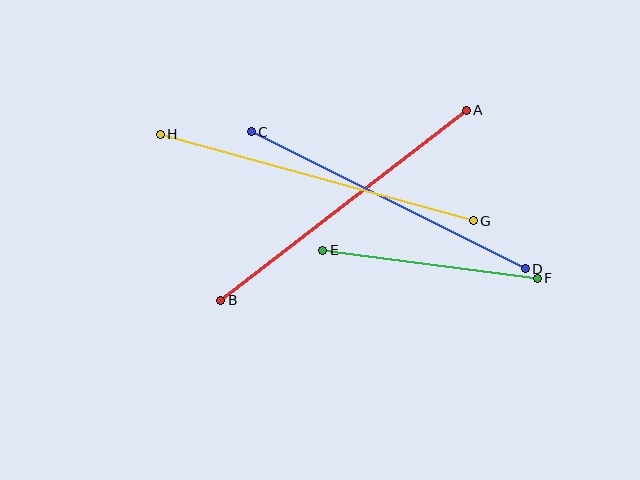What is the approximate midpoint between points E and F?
The midpoint is at approximately (430, 264) pixels.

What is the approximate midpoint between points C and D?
The midpoint is at approximately (388, 200) pixels.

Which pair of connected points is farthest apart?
Points G and H are farthest apart.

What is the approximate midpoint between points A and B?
The midpoint is at approximately (344, 205) pixels.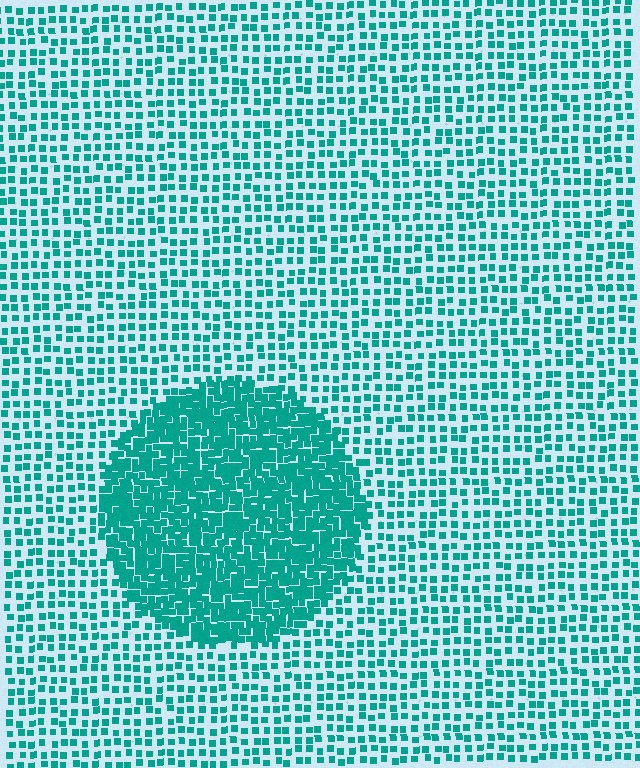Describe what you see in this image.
The image contains small teal elements arranged at two different densities. A circle-shaped region is visible where the elements are more densely packed than the surrounding area.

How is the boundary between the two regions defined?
The boundary is defined by a change in element density (approximately 2.4x ratio). All elements are the same color, size, and shape.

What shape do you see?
I see a circle.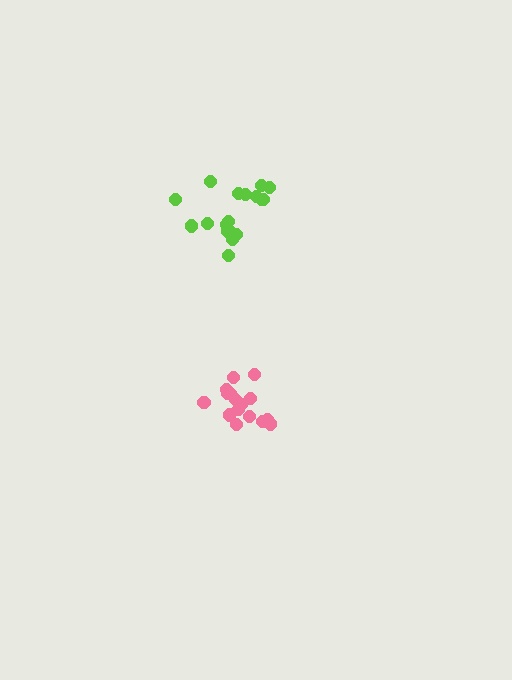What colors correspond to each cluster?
The clusters are colored: lime, pink.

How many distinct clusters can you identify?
There are 2 distinct clusters.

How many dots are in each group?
Group 1: 19 dots, Group 2: 16 dots (35 total).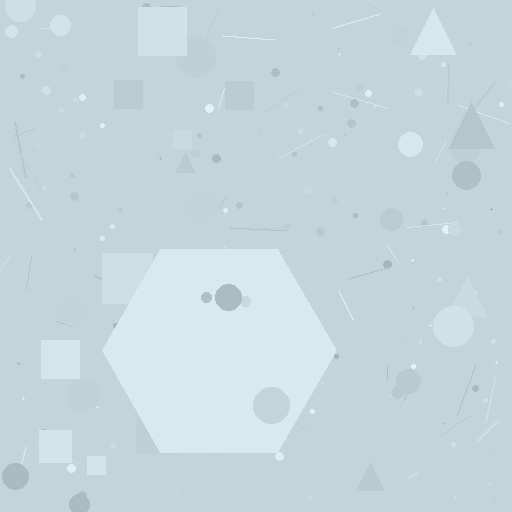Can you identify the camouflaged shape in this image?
The camouflaged shape is a hexagon.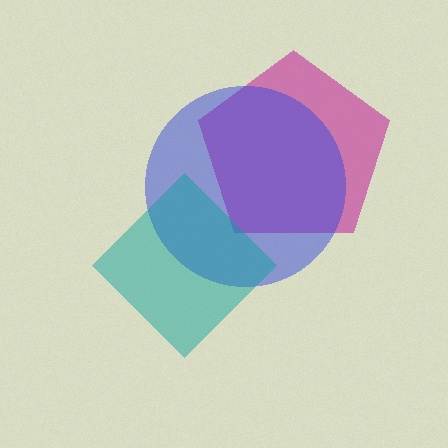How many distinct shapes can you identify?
There are 3 distinct shapes: a magenta pentagon, a blue circle, a teal diamond.